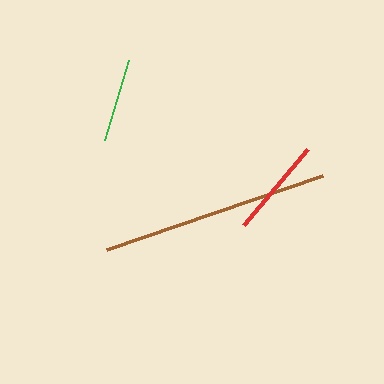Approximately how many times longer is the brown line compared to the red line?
The brown line is approximately 2.3 times the length of the red line.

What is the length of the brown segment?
The brown segment is approximately 228 pixels long.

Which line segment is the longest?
The brown line is the longest at approximately 228 pixels.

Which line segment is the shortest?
The green line is the shortest at approximately 84 pixels.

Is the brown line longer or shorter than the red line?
The brown line is longer than the red line.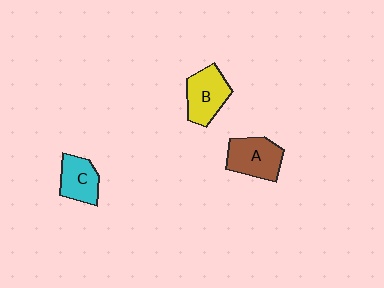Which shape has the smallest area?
Shape C (cyan).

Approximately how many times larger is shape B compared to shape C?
Approximately 1.2 times.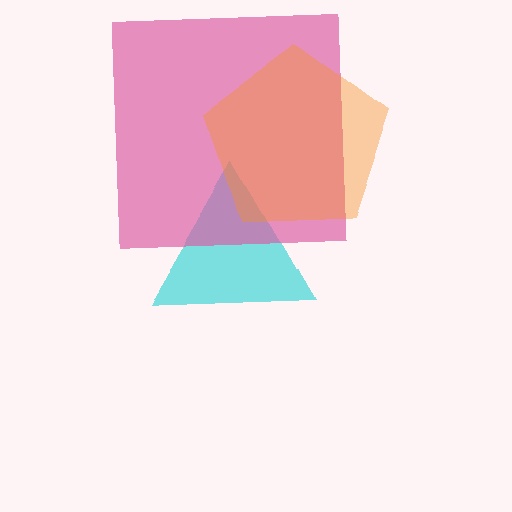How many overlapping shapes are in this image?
There are 3 overlapping shapes in the image.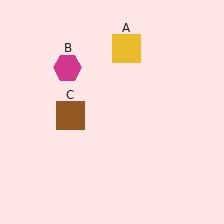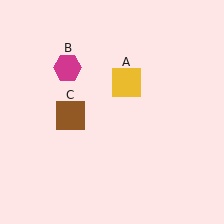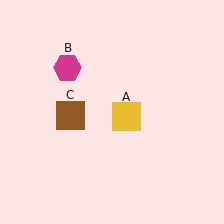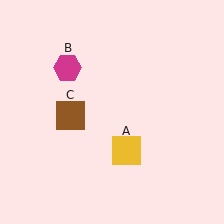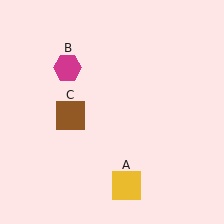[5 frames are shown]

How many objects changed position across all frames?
1 object changed position: yellow square (object A).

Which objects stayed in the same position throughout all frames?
Magenta hexagon (object B) and brown square (object C) remained stationary.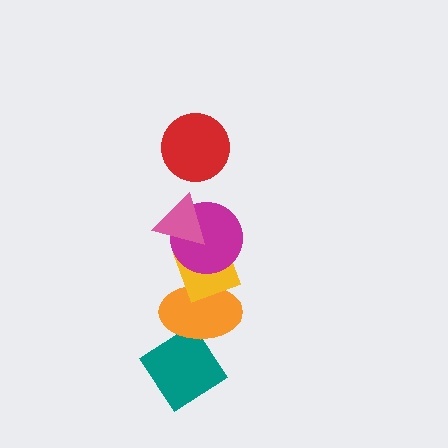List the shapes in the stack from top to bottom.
From top to bottom: the red circle, the pink triangle, the magenta circle, the yellow diamond, the orange ellipse, the teal diamond.